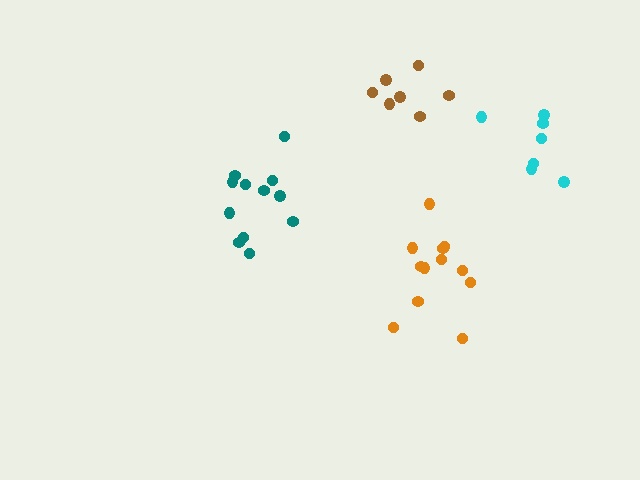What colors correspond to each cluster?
The clusters are colored: cyan, orange, teal, brown.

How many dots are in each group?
Group 1: 7 dots, Group 2: 12 dots, Group 3: 12 dots, Group 4: 7 dots (38 total).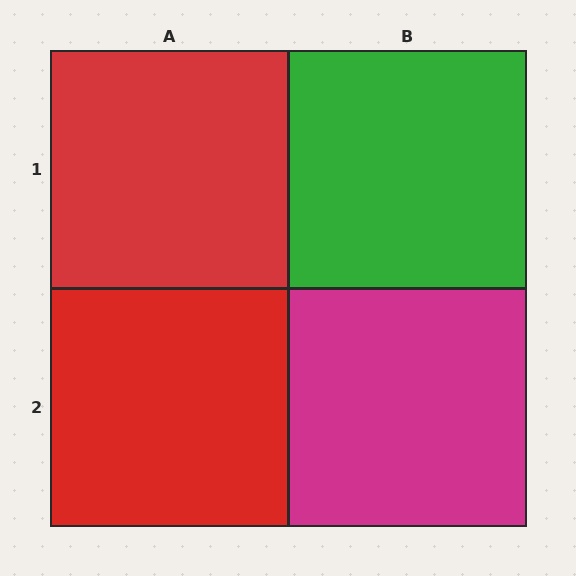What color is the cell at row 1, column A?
Red.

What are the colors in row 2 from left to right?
Red, magenta.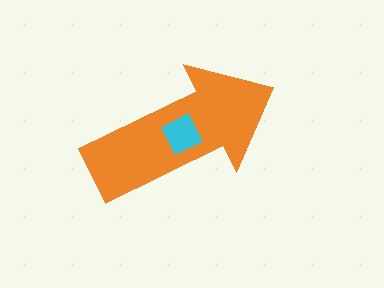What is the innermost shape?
The cyan diamond.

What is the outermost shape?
The orange arrow.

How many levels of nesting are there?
2.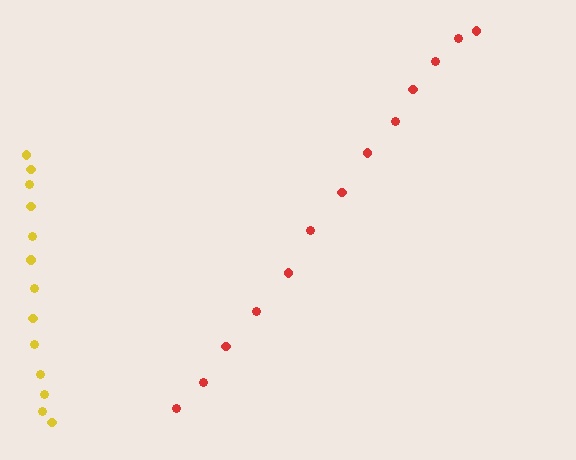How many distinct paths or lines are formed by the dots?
There are 2 distinct paths.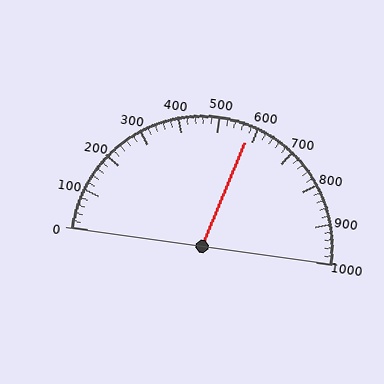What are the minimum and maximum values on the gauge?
The gauge ranges from 0 to 1000.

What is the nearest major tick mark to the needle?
The nearest major tick mark is 600.